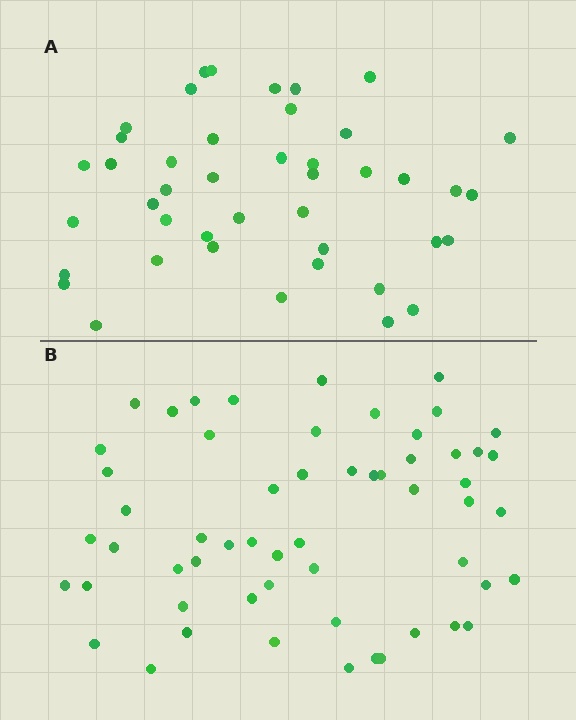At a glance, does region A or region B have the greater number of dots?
Region B (the bottom region) has more dots.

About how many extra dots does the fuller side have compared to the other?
Region B has approximately 15 more dots than region A.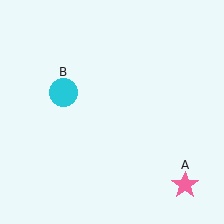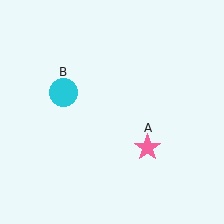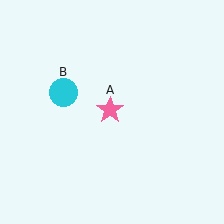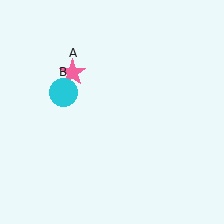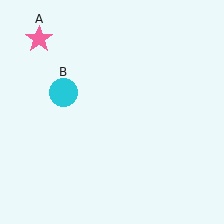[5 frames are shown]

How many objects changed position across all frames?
1 object changed position: pink star (object A).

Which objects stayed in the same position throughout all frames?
Cyan circle (object B) remained stationary.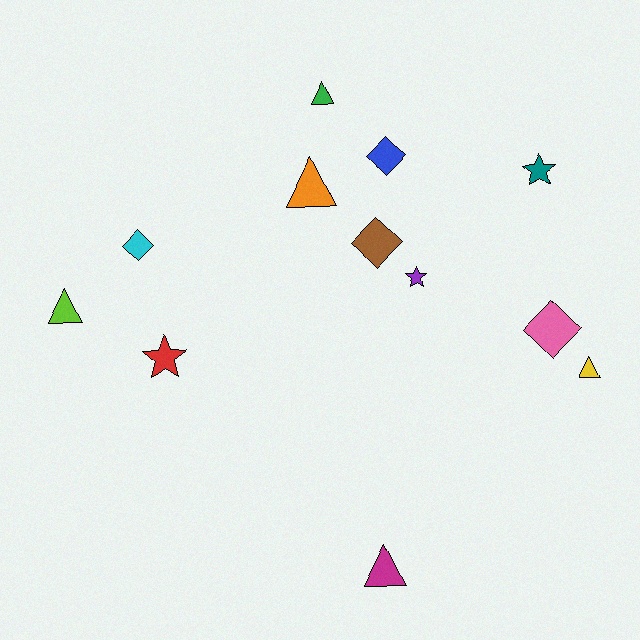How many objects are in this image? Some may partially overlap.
There are 12 objects.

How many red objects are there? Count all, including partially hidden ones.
There is 1 red object.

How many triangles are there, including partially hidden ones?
There are 5 triangles.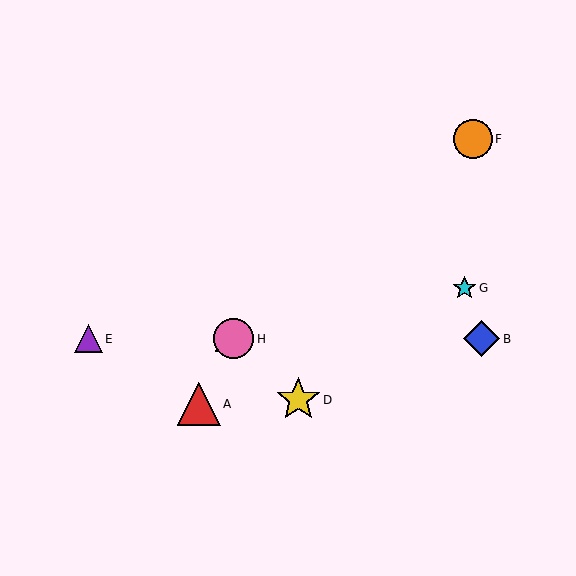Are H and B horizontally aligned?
Yes, both are at y≈339.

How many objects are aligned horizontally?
4 objects (B, C, E, H) are aligned horizontally.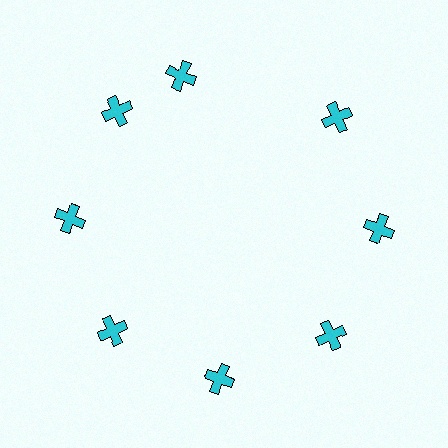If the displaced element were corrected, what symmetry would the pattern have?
It would have 8-fold rotational symmetry — the pattern would map onto itself every 45 degrees.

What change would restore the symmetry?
The symmetry would be restored by rotating it back into even spacing with its neighbors so that all 8 crosses sit at equal angles and equal distance from the center.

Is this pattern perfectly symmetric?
No. The 8 cyan crosses are arranged in a ring, but one element near the 12 o'clock position is rotated out of alignment along the ring, breaking the 8-fold rotational symmetry.